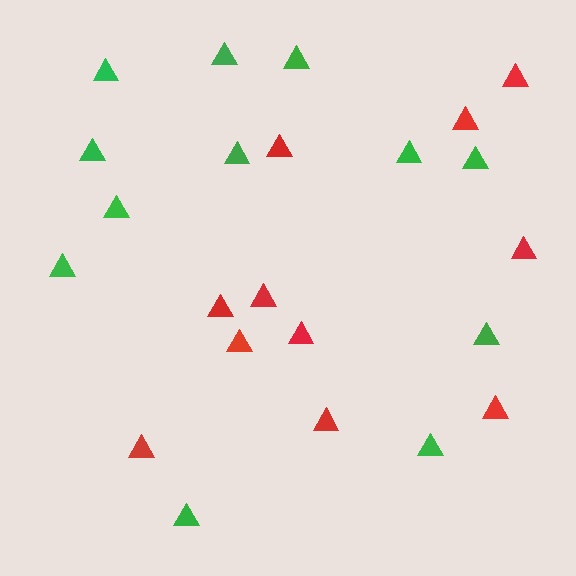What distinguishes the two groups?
There are 2 groups: one group of green triangles (12) and one group of red triangles (11).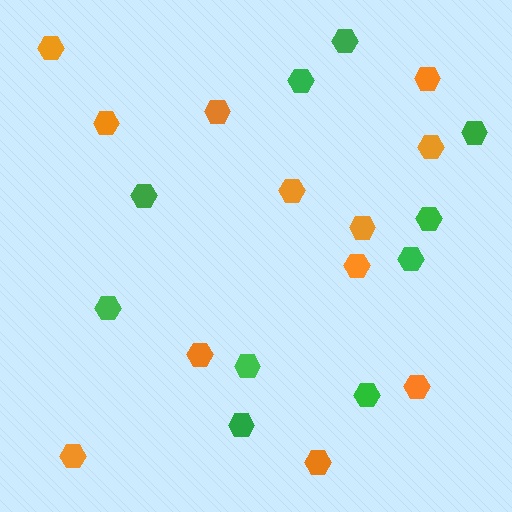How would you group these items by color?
There are 2 groups: one group of green hexagons (10) and one group of orange hexagons (12).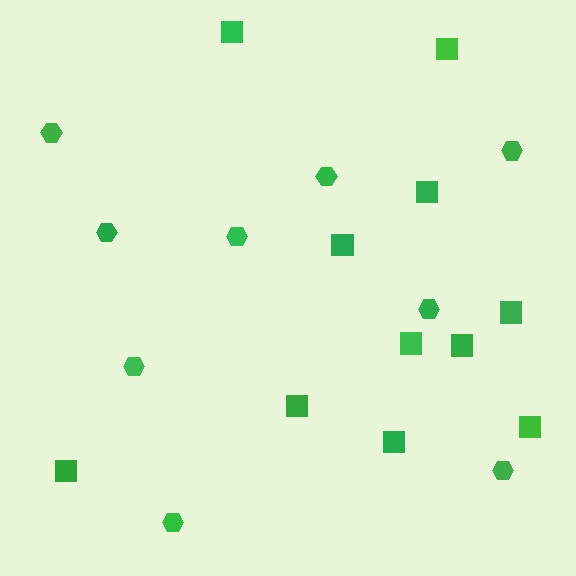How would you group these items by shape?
There are 2 groups: one group of hexagons (9) and one group of squares (11).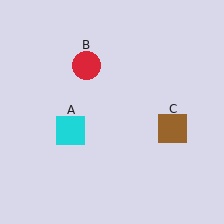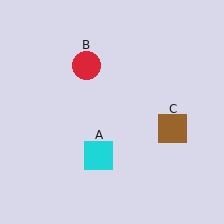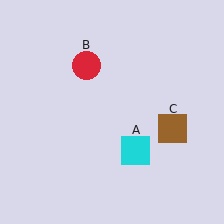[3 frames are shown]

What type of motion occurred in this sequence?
The cyan square (object A) rotated counterclockwise around the center of the scene.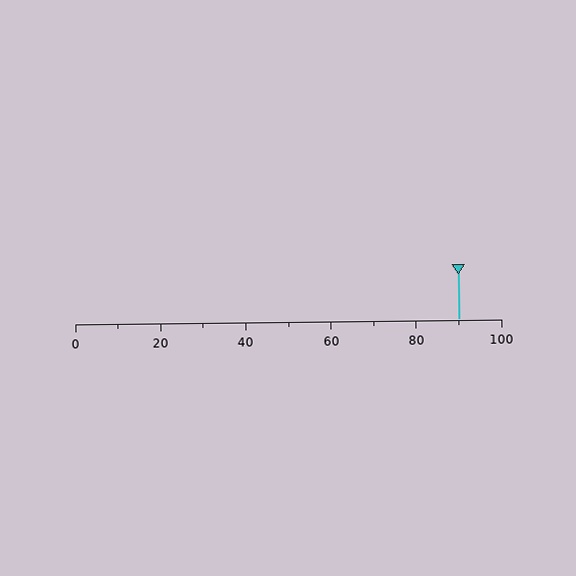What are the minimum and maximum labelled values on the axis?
The axis runs from 0 to 100.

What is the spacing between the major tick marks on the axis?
The major ticks are spaced 20 apart.